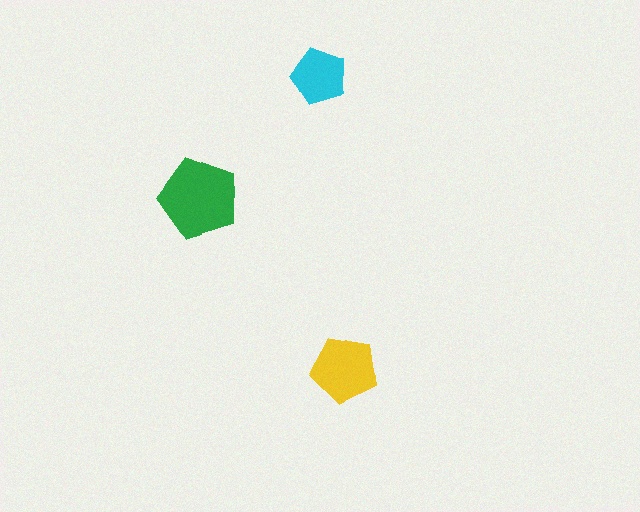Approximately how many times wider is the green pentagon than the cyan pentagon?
About 1.5 times wider.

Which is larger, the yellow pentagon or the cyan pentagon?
The yellow one.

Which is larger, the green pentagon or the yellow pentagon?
The green one.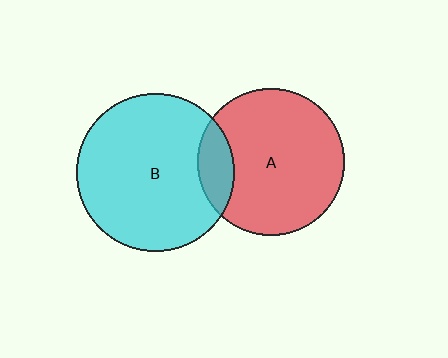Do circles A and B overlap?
Yes.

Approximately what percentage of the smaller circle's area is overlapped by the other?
Approximately 15%.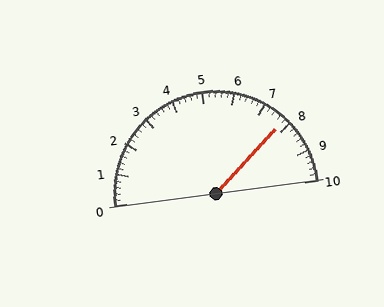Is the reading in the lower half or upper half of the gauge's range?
The reading is in the upper half of the range (0 to 10).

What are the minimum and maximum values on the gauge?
The gauge ranges from 0 to 10.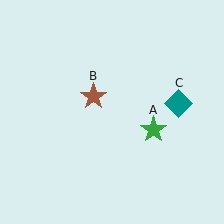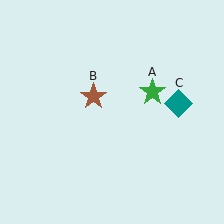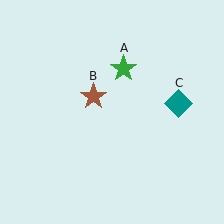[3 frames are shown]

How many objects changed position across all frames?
1 object changed position: green star (object A).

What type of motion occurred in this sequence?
The green star (object A) rotated counterclockwise around the center of the scene.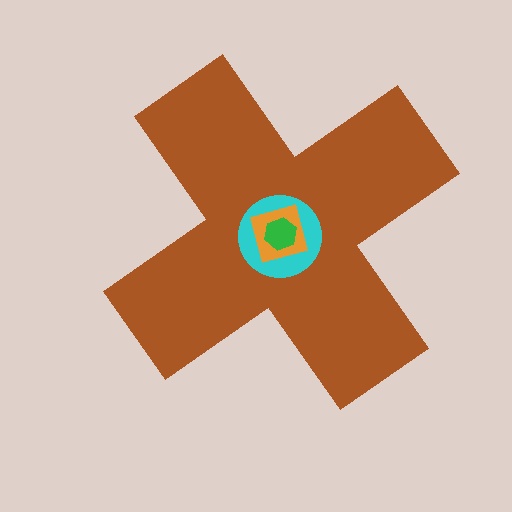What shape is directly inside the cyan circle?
The orange square.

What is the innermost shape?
The green hexagon.